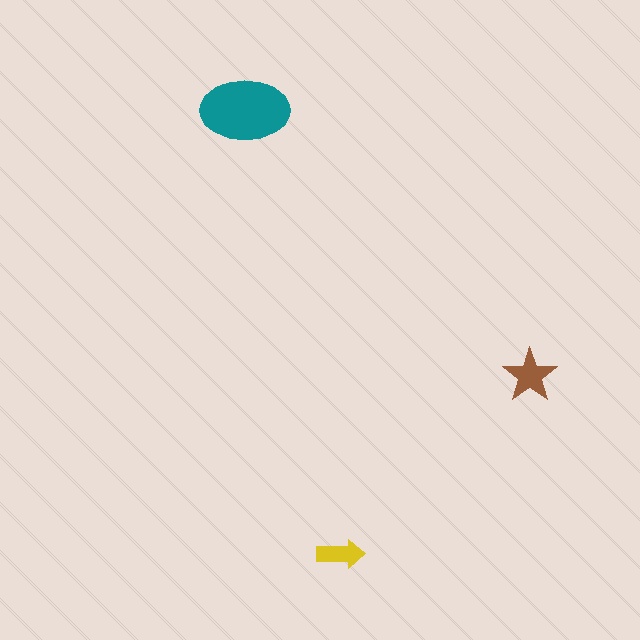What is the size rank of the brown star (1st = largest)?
2nd.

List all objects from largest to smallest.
The teal ellipse, the brown star, the yellow arrow.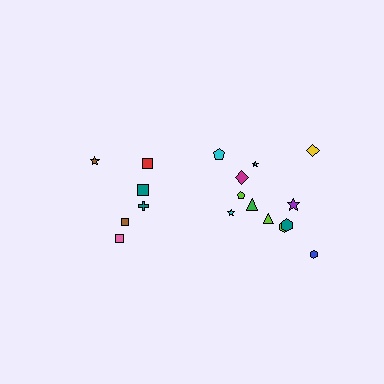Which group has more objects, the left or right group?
The right group.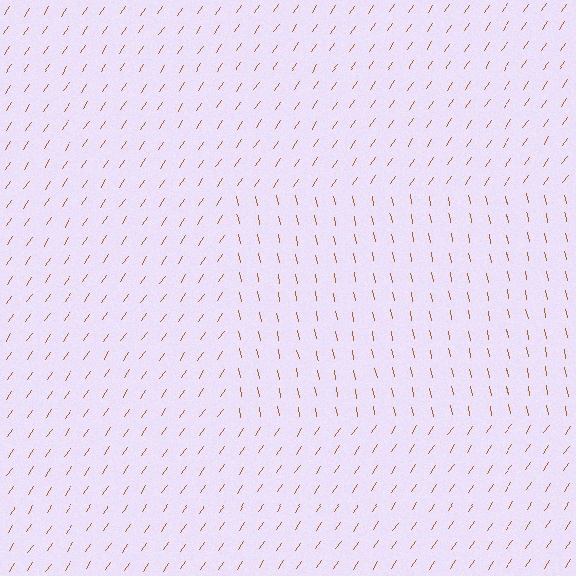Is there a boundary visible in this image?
Yes, there is a texture boundary formed by a change in line orientation.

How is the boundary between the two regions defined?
The boundary is defined purely by a change in line orientation (approximately 45 degrees difference). All lines are the same color and thickness.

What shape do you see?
I see a rectangle.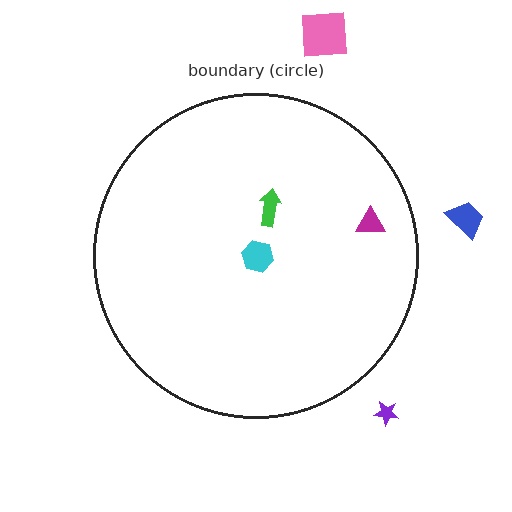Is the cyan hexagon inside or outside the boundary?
Inside.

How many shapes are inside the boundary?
3 inside, 3 outside.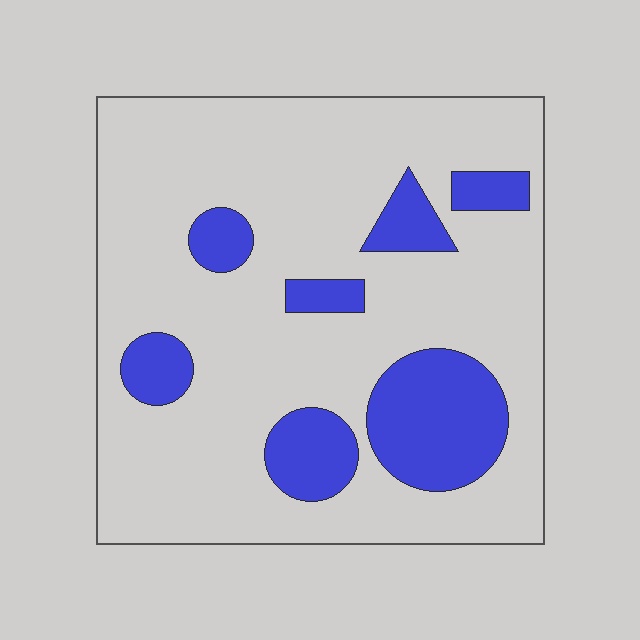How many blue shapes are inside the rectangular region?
7.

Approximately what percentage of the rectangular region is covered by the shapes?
Approximately 20%.